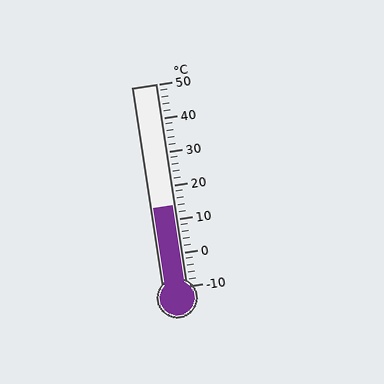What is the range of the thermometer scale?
The thermometer scale ranges from -10°C to 50°C.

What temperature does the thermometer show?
The thermometer shows approximately 14°C.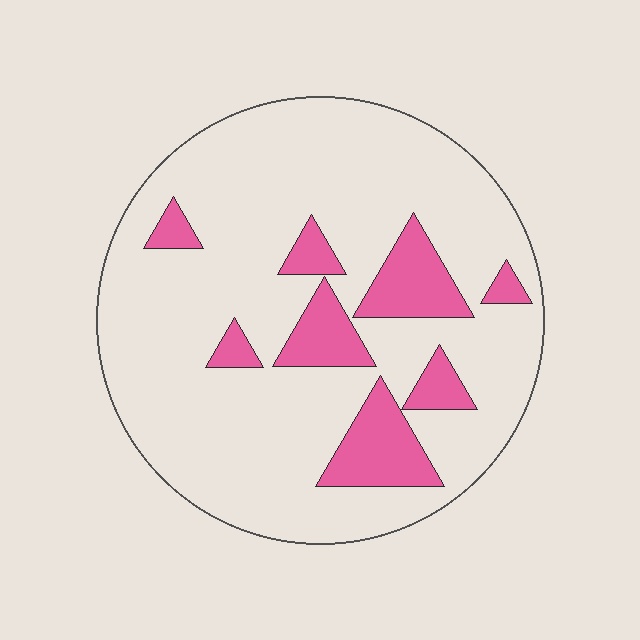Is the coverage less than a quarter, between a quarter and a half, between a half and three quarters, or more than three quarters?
Less than a quarter.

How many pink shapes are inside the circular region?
8.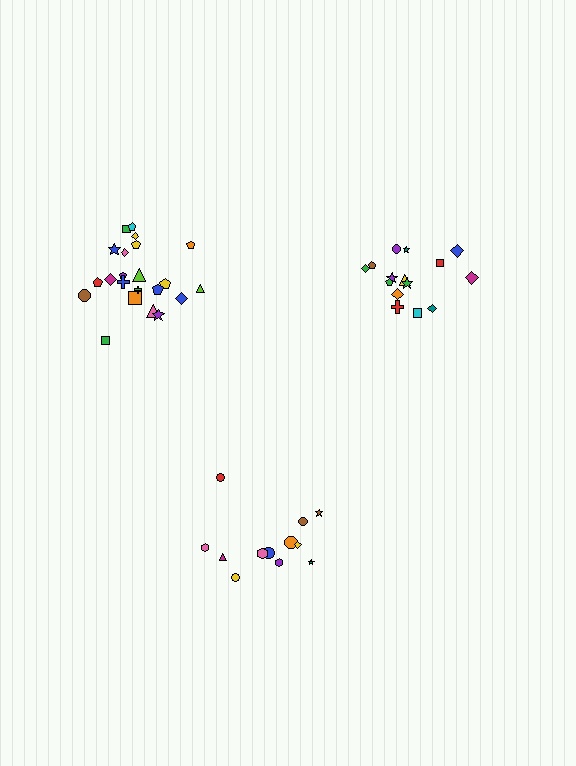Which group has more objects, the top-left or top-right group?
The top-left group.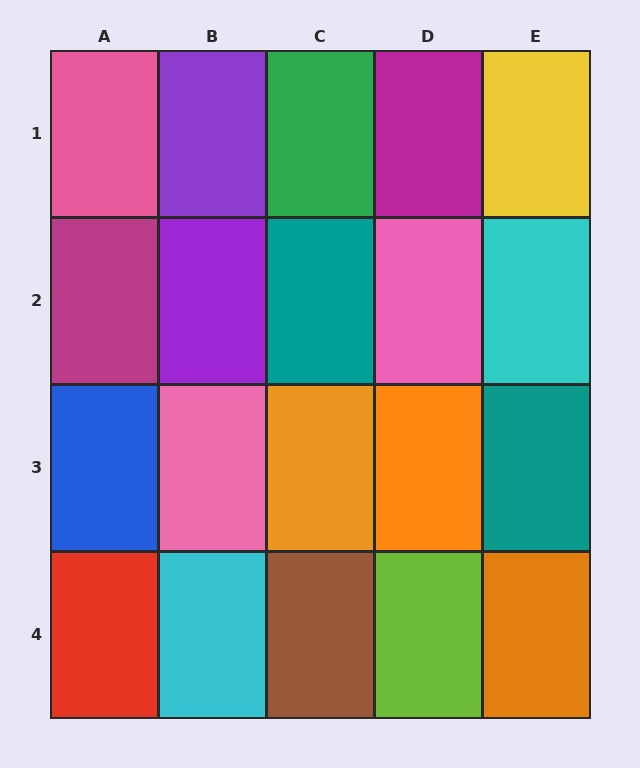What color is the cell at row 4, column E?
Orange.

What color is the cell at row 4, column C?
Brown.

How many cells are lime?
1 cell is lime.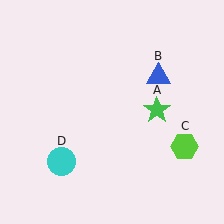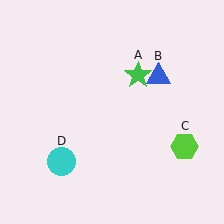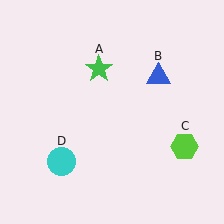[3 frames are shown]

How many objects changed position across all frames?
1 object changed position: green star (object A).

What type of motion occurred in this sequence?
The green star (object A) rotated counterclockwise around the center of the scene.